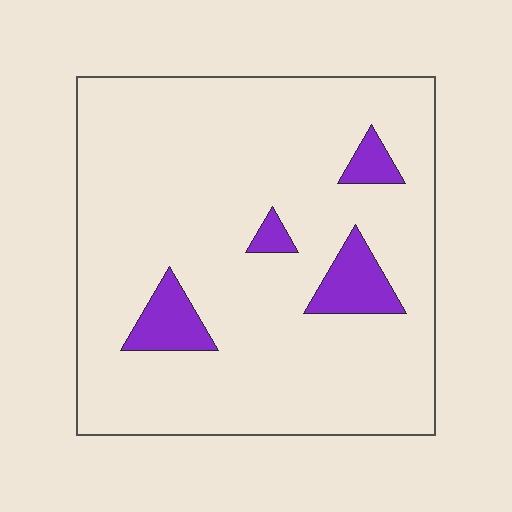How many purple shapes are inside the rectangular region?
4.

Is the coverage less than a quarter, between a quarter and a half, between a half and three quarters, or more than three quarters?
Less than a quarter.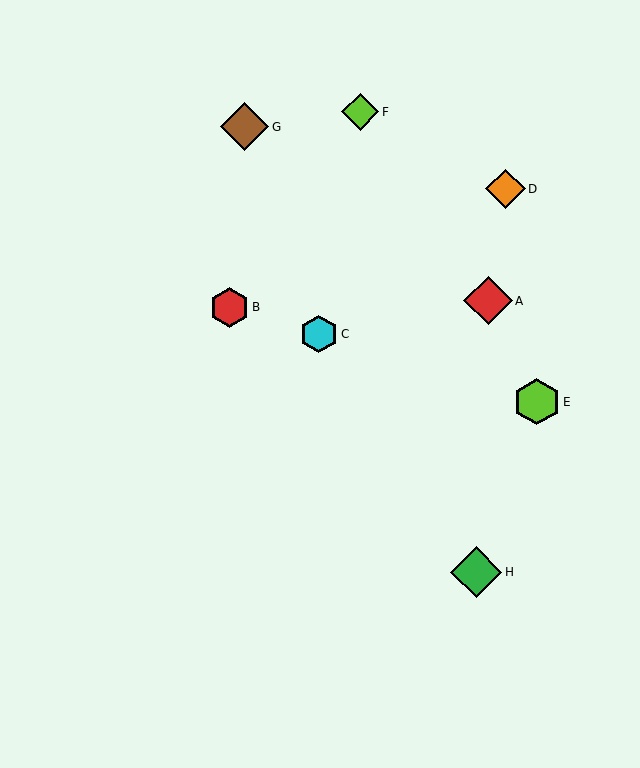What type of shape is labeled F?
Shape F is a lime diamond.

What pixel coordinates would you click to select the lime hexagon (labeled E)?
Click at (537, 402) to select the lime hexagon E.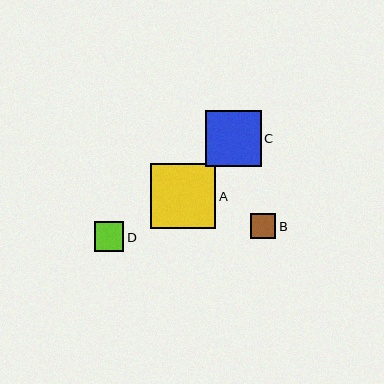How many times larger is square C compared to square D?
Square C is approximately 1.9 times the size of square D.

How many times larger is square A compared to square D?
Square A is approximately 2.2 times the size of square D.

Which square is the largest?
Square A is the largest with a size of approximately 65 pixels.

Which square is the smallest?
Square B is the smallest with a size of approximately 25 pixels.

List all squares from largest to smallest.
From largest to smallest: A, C, D, B.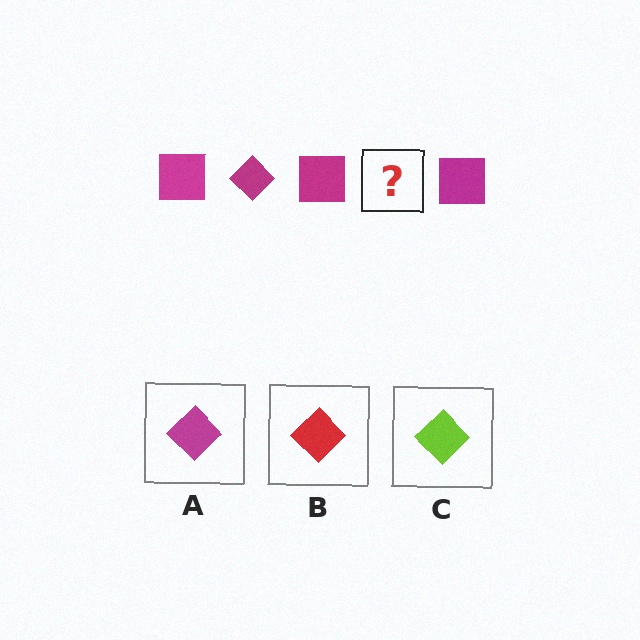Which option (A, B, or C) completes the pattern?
A.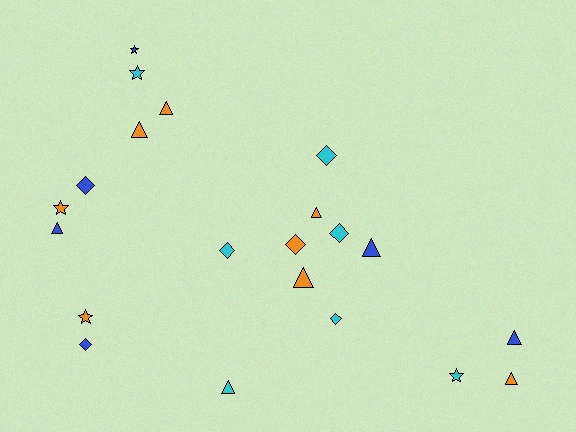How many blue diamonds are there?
There are 2 blue diamonds.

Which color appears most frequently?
Orange, with 8 objects.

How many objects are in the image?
There are 21 objects.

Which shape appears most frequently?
Triangle, with 9 objects.